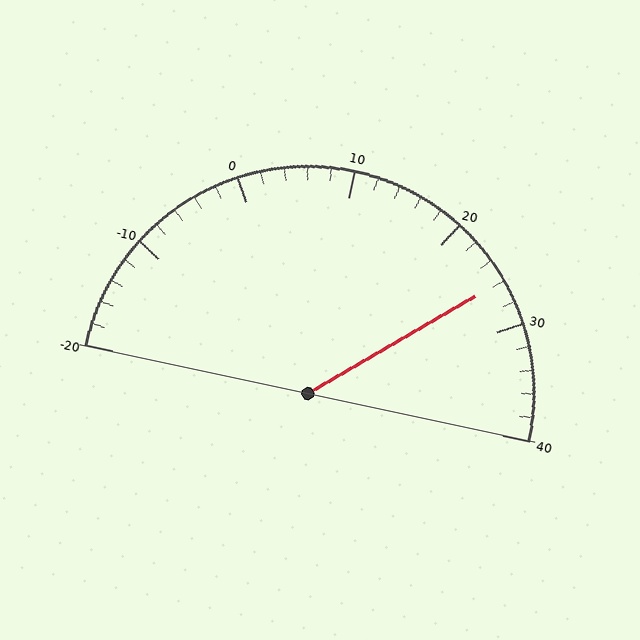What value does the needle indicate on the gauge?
The needle indicates approximately 26.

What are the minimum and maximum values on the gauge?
The gauge ranges from -20 to 40.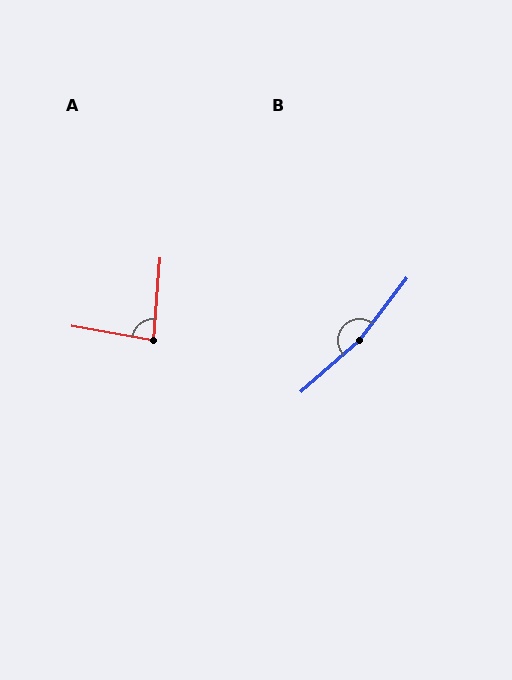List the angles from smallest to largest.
A (84°), B (169°).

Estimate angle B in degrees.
Approximately 169 degrees.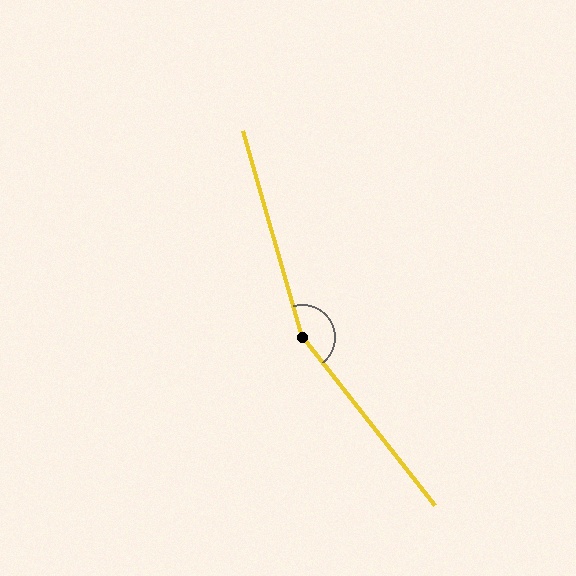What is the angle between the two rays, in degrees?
Approximately 158 degrees.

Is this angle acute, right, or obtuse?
It is obtuse.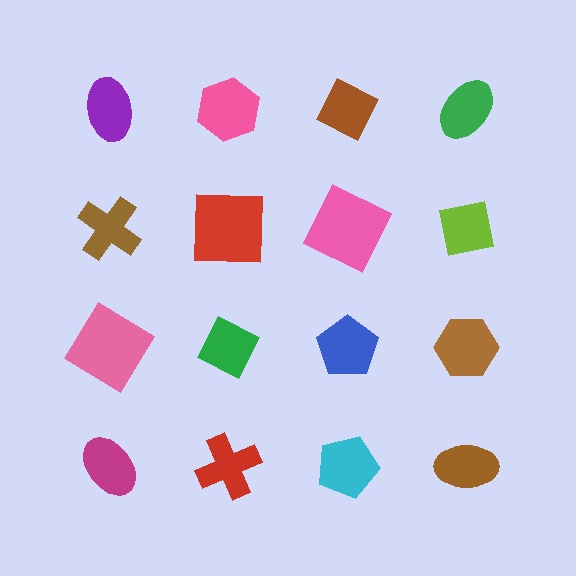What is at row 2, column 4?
A lime square.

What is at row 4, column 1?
A magenta ellipse.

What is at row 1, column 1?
A purple ellipse.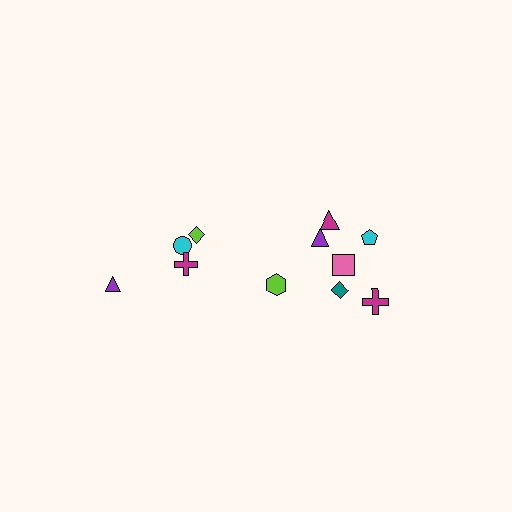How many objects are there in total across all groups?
There are 11 objects.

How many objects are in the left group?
There are 4 objects.